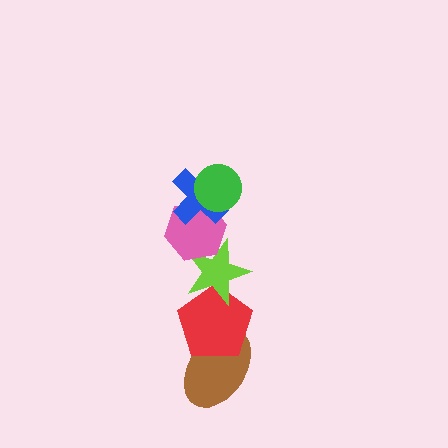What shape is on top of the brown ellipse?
The red pentagon is on top of the brown ellipse.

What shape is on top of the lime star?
The pink hexagon is on top of the lime star.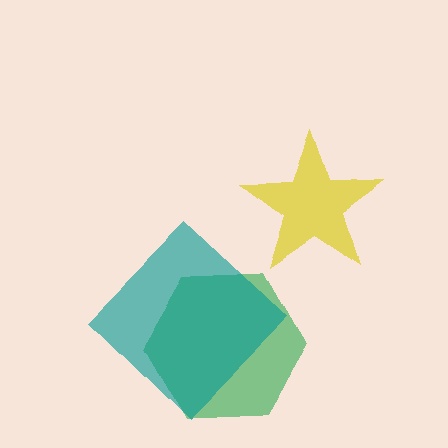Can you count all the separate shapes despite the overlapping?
Yes, there are 3 separate shapes.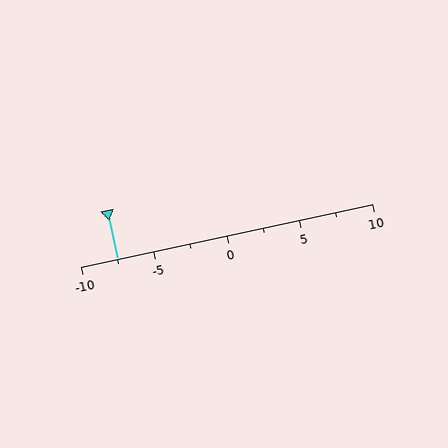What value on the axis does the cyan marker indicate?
The marker indicates approximately -7.5.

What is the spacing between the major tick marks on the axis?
The major ticks are spaced 5 apart.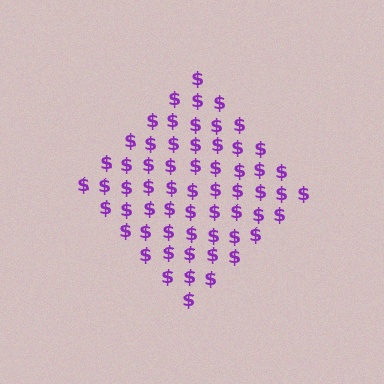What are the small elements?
The small elements are dollar signs.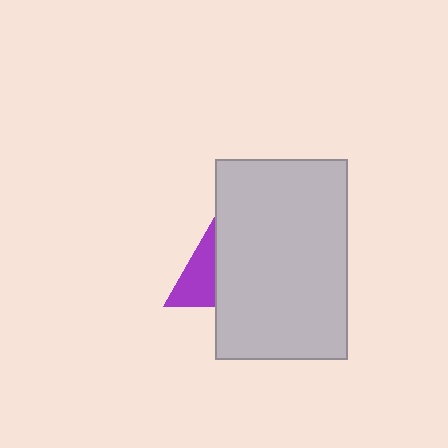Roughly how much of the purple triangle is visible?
A small part of it is visible (roughly 30%).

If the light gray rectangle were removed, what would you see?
You would see the complete purple triangle.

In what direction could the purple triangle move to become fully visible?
The purple triangle could move left. That would shift it out from behind the light gray rectangle entirely.